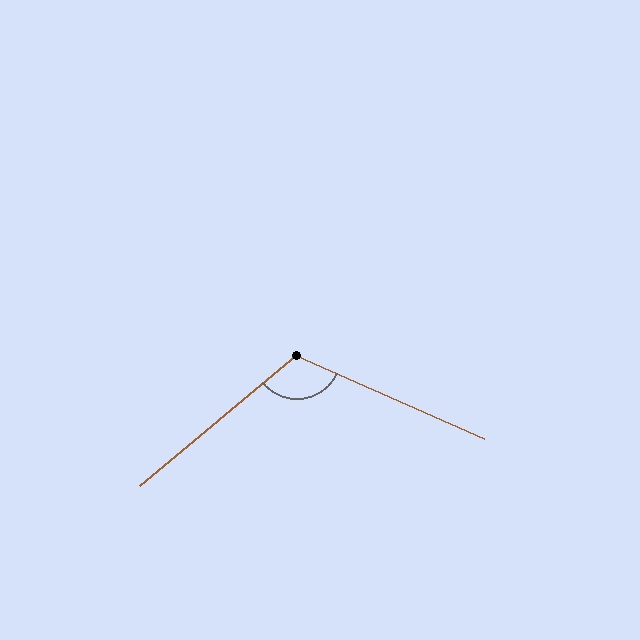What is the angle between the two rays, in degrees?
Approximately 116 degrees.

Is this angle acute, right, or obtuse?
It is obtuse.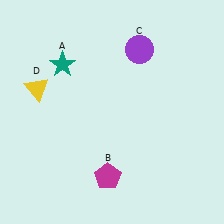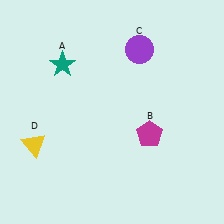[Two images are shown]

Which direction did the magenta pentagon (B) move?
The magenta pentagon (B) moved up.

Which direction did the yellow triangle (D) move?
The yellow triangle (D) moved down.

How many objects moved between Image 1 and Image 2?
2 objects moved between the two images.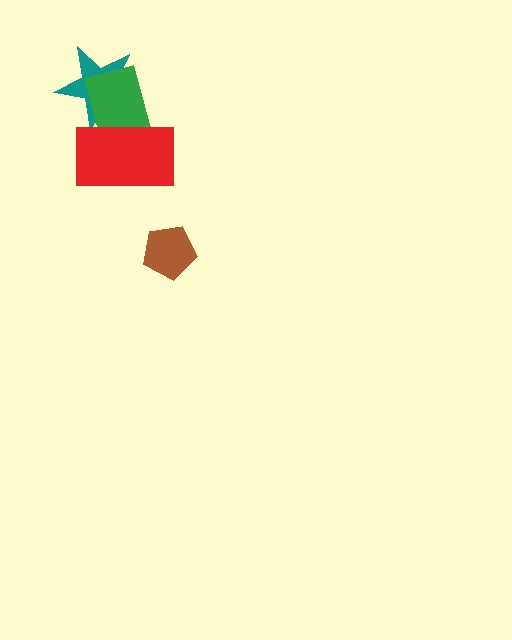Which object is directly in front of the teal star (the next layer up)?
The green rectangle is directly in front of the teal star.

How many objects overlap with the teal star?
2 objects overlap with the teal star.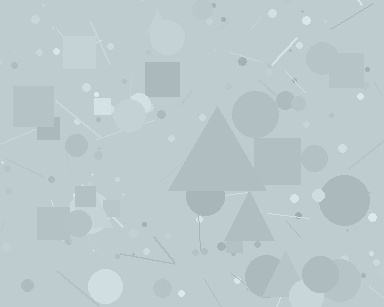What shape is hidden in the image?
A triangle is hidden in the image.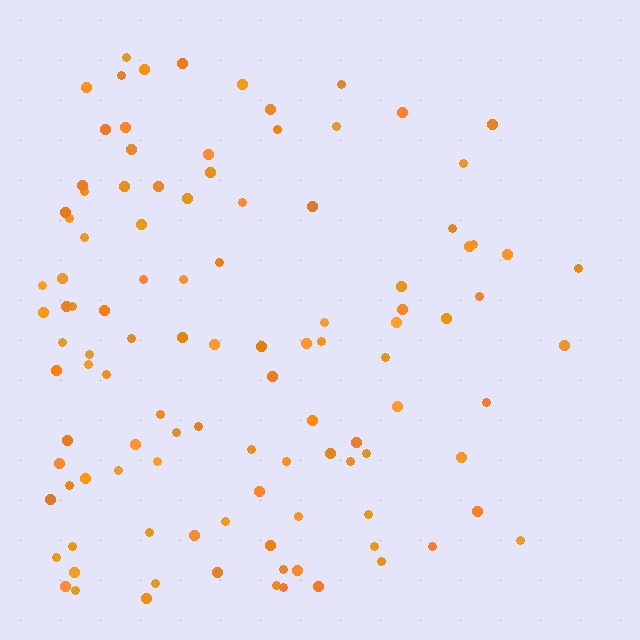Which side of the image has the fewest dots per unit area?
The right.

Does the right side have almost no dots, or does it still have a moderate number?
Still a moderate number, just noticeably fewer than the left.